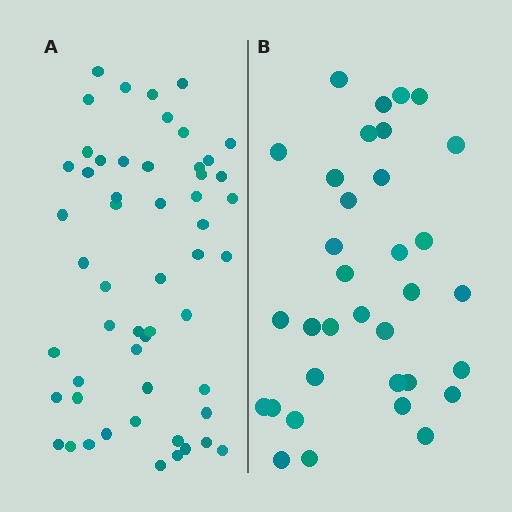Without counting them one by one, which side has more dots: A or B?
Region A (the left region) has more dots.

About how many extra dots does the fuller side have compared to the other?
Region A has approximately 20 more dots than region B.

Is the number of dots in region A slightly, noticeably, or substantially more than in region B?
Region A has substantially more. The ratio is roughly 1.6 to 1.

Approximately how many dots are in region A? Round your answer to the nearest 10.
About 50 dots. (The exact count is 54, which rounds to 50.)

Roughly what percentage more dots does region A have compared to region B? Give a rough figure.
About 60% more.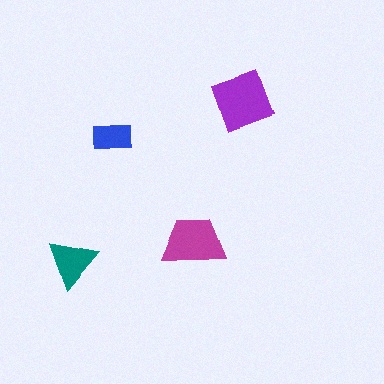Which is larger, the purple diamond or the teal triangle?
The purple diamond.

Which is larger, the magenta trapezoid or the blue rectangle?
The magenta trapezoid.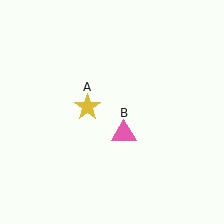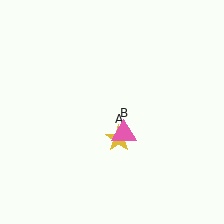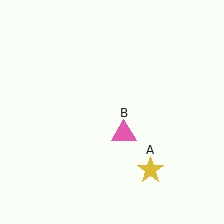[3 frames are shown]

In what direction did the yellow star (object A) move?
The yellow star (object A) moved down and to the right.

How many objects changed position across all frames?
1 object changed position: yellow star (object A).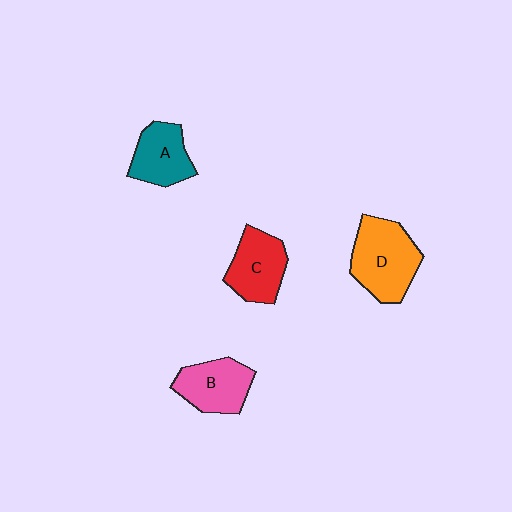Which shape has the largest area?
Shape D (orange).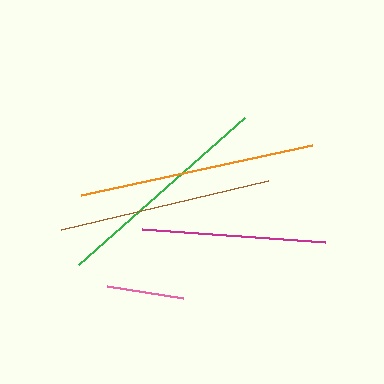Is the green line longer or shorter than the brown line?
The green line is longer than the brown line.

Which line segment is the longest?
The orange line is the longest at approximately 236 pixels.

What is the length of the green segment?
The green segment is approximately 222 pixels long.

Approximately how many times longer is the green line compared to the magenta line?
The green line is approximately 1.2 times the length of the magenta line.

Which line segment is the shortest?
The pink line is the shortest at approximately 78 pixels.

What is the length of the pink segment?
The pink segment is approximately 78 pixels long.